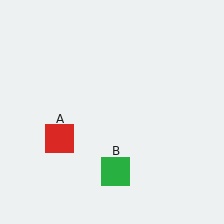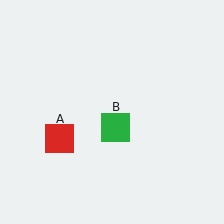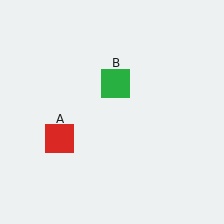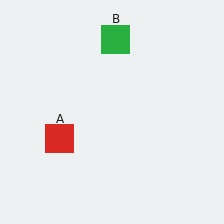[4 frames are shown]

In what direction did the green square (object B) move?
The green square (object B) moved up.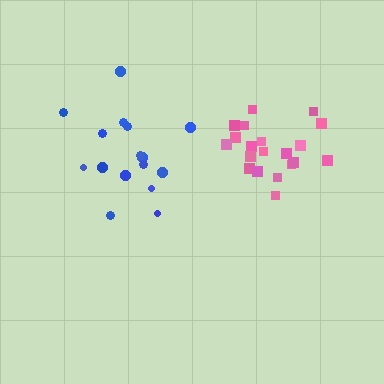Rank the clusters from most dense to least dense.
pink, blue.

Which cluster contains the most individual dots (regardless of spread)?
Pink (20).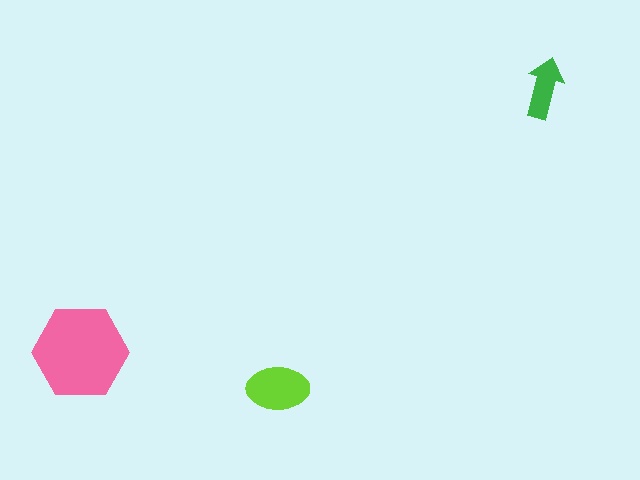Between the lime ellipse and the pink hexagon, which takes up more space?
The pink hexagon.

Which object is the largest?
The pink hexagon.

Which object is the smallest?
The green arrow.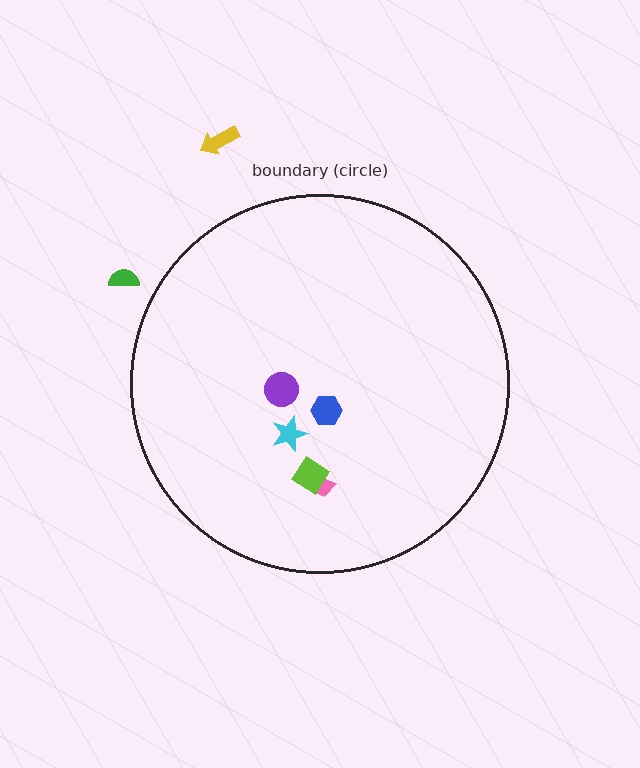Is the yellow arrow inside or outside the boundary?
Outside.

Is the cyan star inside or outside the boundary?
Inside.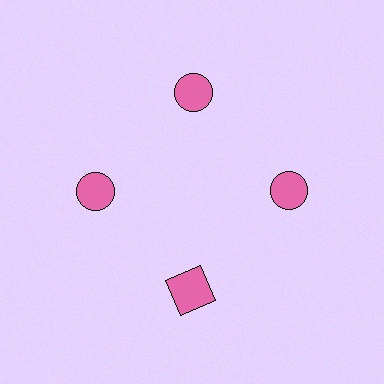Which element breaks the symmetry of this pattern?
The pink square at roughly the 6 o'clock position breaks the symmetry. All other shapes are pink circles.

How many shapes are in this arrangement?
There are 4 shapes arranged in a ring pattern.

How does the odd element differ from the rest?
It has a different shape: square instead of circle.